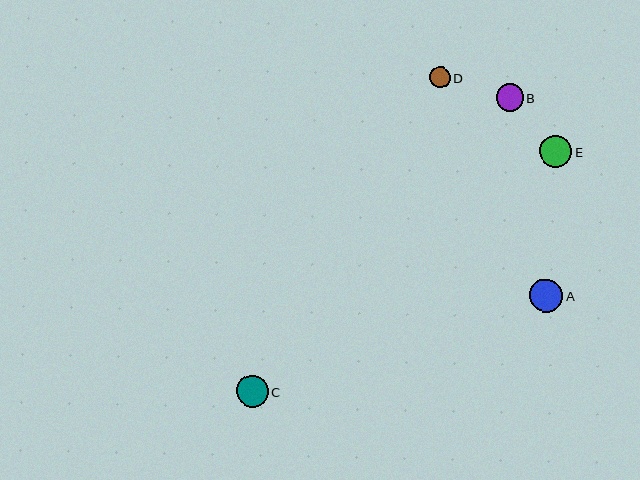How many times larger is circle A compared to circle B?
Circle A is approximately 1.2 times the size of circle B.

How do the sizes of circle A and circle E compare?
Circle A and circle E are approximately the same size.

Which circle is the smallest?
Circle D is the smallest with a size of approximately 21 pixels.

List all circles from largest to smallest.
From largest to smallest: A, E, C, B, D.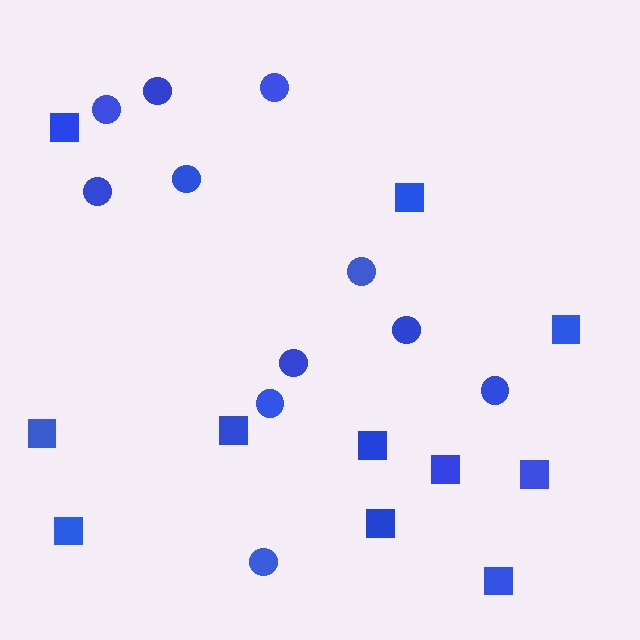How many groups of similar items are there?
There are 2 groups: one group of squares (11) and one group of circles (11).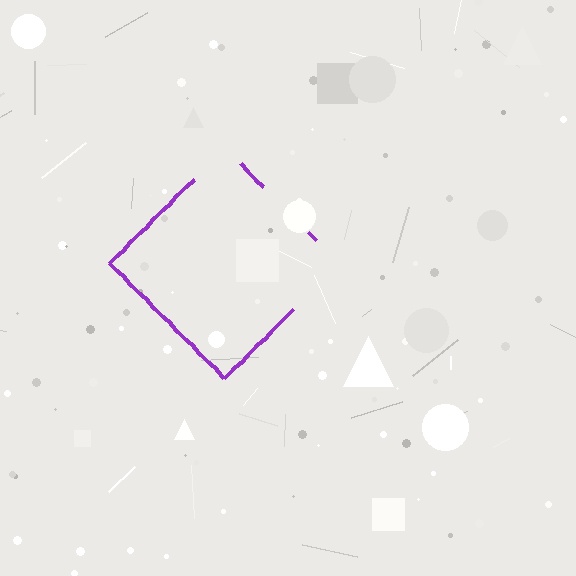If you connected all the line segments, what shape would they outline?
They would outline a diamond.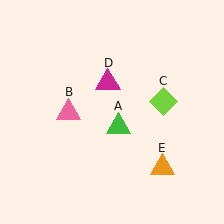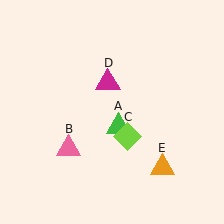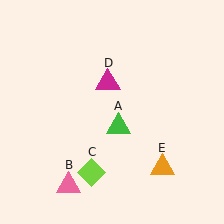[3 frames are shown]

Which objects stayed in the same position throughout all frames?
Green triangle (object A) and magenta triangle (object D) and orange triangle (object E) remained stationary.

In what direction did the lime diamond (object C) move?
The lime diamond (object C) moved down and to the left.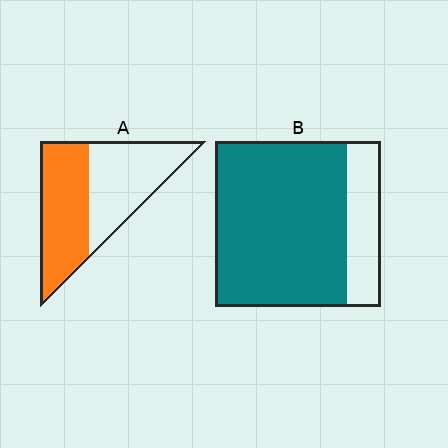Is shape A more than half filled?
Roughly half.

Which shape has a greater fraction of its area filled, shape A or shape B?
Shape B.